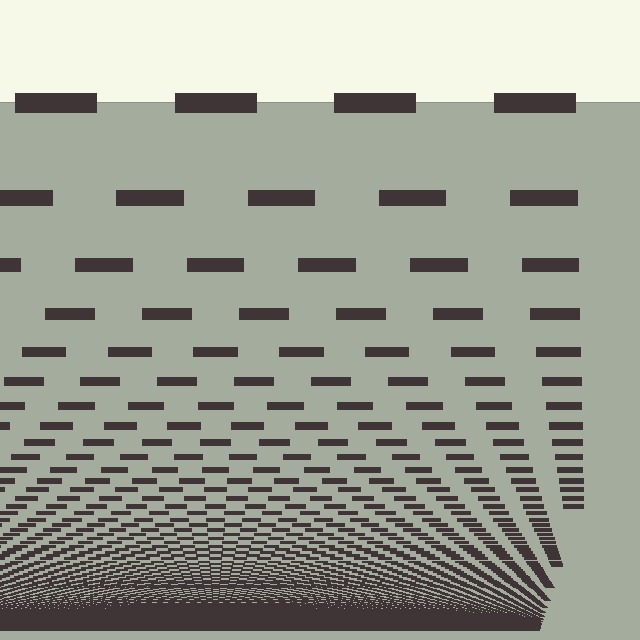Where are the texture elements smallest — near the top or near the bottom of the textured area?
Near the bottom.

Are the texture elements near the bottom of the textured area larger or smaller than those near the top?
Smaller. The gradient is inverted — elements near the bottom are smaller and denser.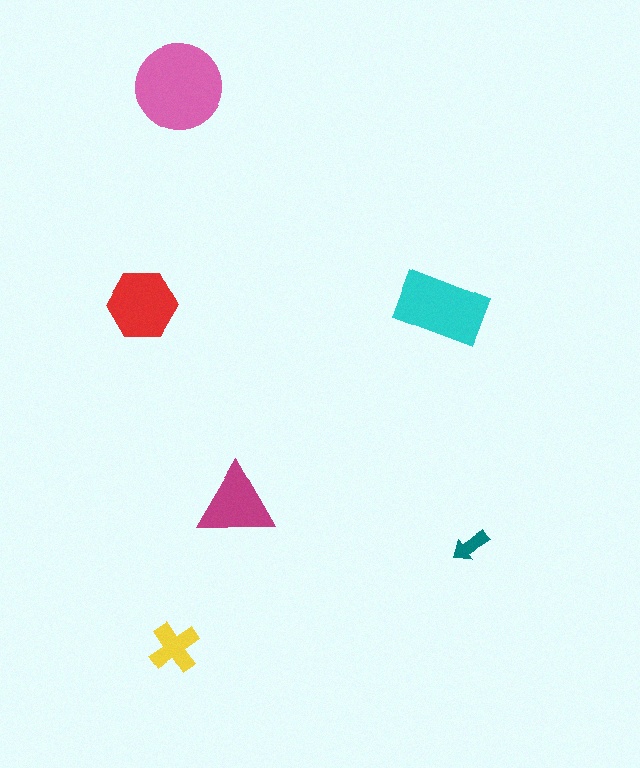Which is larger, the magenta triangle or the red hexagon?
The red hexagon.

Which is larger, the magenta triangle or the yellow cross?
The magenta triangle.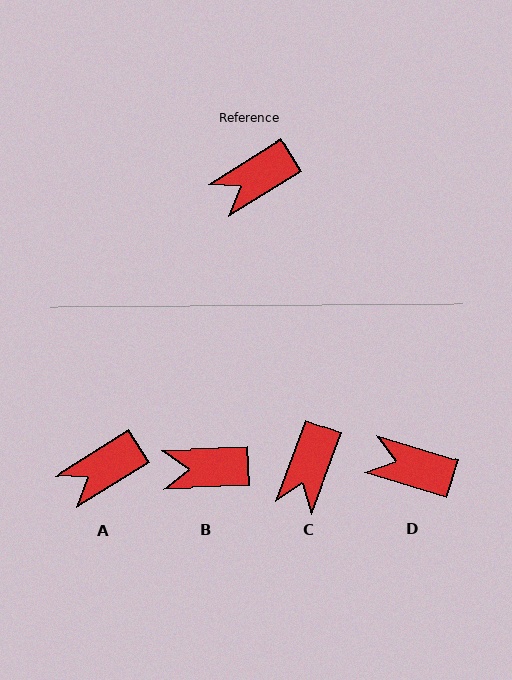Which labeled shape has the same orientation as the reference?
A.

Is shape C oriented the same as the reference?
No, it is off by about 38 degrees.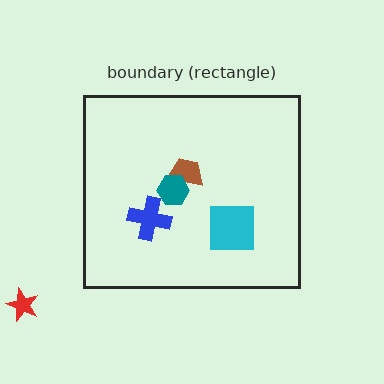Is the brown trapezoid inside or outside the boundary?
Inside.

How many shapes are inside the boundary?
4 inside, 1 outside.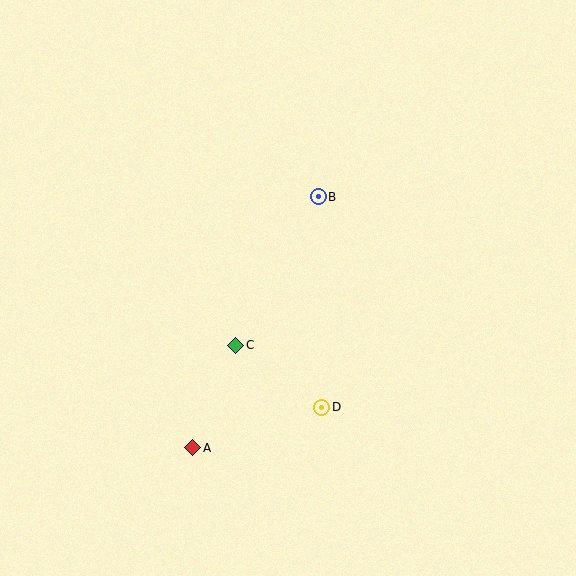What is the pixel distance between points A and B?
The distance between A and B is 280 pixels.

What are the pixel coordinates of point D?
Point D is at (322, 407).